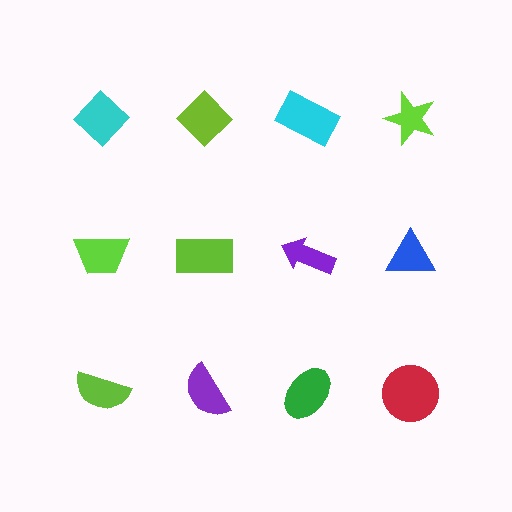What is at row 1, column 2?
A lime diamond.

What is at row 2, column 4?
A blue triangle.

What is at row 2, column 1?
A lime trapezoid.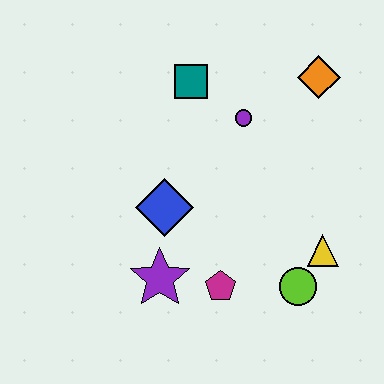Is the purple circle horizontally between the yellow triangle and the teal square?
Yes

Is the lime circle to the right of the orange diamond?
No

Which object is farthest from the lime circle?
The teal square is farthest from the lime circle.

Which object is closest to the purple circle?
The teal square is closest to the purple circle.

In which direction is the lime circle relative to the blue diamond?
The lime circle is to the right of the blue diamond.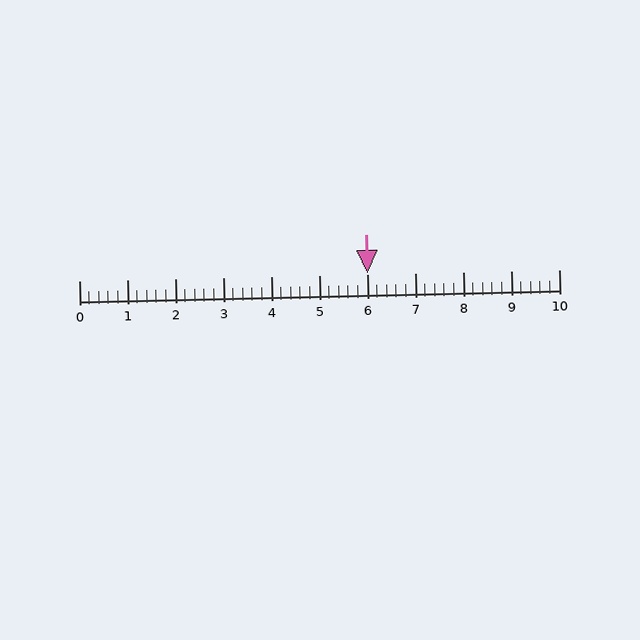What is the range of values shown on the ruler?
The ruler shows values from 0 to 10.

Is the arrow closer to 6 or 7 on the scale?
The arrow is closer to 6.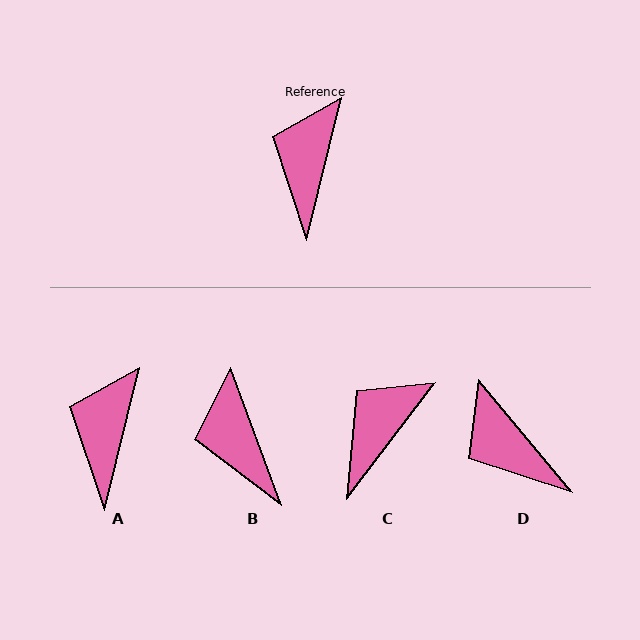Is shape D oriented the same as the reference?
No, it is off by about 54 degrees.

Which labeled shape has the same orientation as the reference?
A.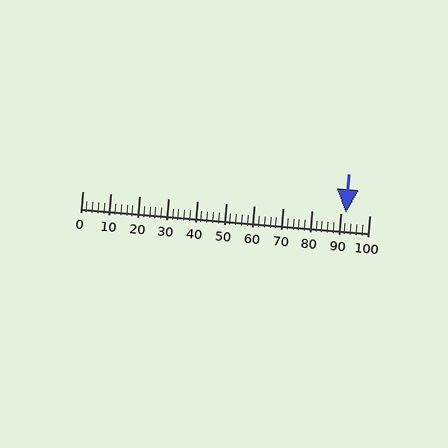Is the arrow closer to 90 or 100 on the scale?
The arrow is closer to 90.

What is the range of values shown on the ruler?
The ruler shows values from 0 to 100.